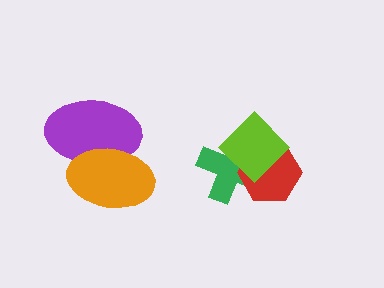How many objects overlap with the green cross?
2 objects overlap with the green cross.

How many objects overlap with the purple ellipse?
1 object overlaps with the purple ellipse.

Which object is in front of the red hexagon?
The lime diamond is in front of the red hexagon.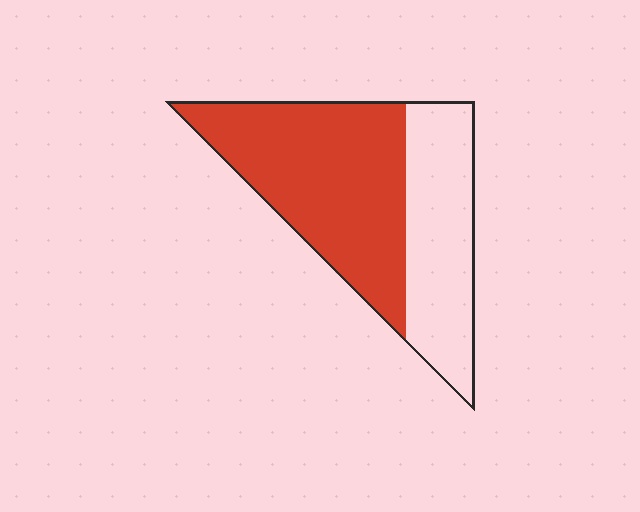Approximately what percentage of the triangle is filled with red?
Approximately 60%.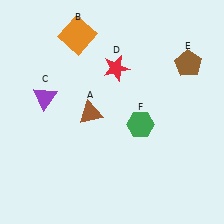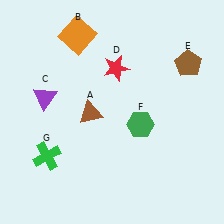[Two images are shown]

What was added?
A green cross (G) was added in Image 2.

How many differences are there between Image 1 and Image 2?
There is 1 difference between the two images.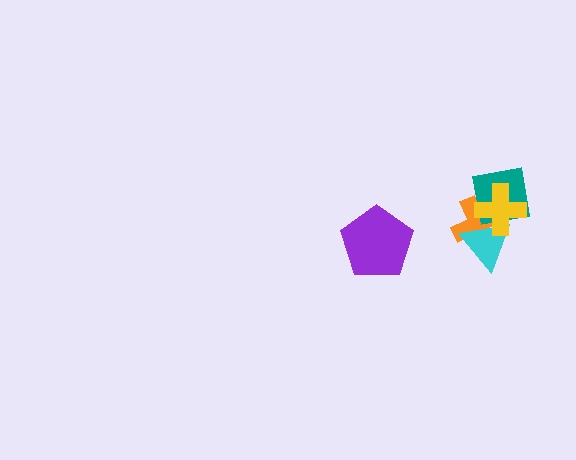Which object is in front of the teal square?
The yellow cross is in front of the teal square.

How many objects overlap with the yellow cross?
3 objects overlap with the yellow cross.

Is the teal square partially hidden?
Yes, it is partially covered by another shape.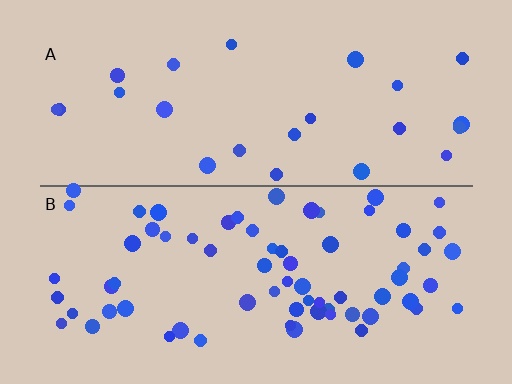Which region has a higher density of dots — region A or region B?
B (the bottom).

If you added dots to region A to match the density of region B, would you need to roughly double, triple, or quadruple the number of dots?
Approximately triple.